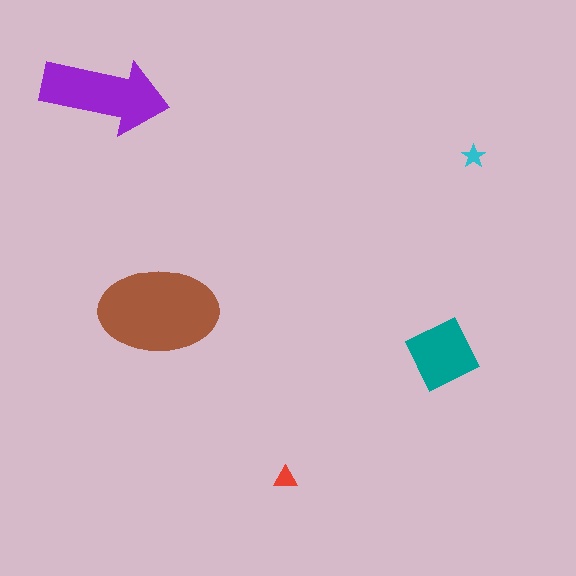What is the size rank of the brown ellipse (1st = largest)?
1st.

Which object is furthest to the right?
The cyan star is rightmost.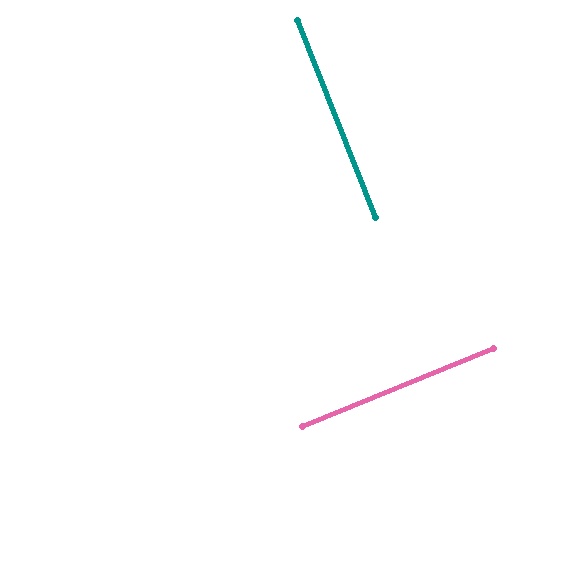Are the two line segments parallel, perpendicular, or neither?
Perpendicular — they meet at approximately 89°.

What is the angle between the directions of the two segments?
Approximately 89 degrees.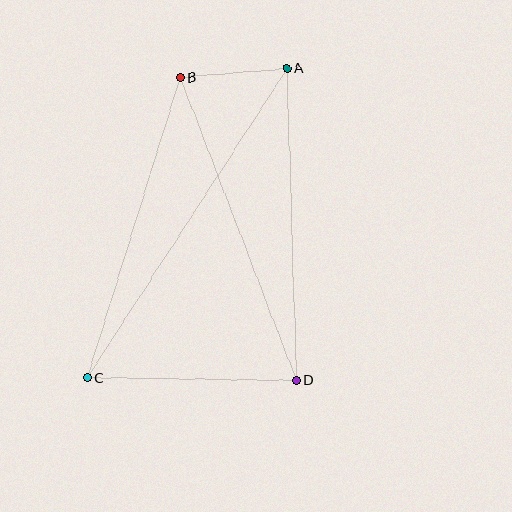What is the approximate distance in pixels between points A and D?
The distance between A and D is approximately 312 pixels.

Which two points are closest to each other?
Points A and B are closest to each other.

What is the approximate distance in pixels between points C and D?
The distance between C and D is approximately 209 pixels.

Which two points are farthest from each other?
Points A and C are farthest from each other.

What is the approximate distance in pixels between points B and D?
The distance between B and D is approximately 324 pixels.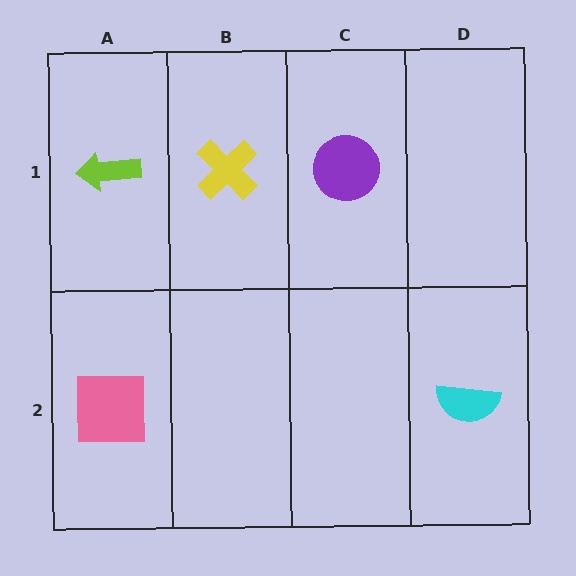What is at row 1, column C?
A purple circle.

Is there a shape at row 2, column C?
No, that cell is empty.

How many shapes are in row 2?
2 shapes.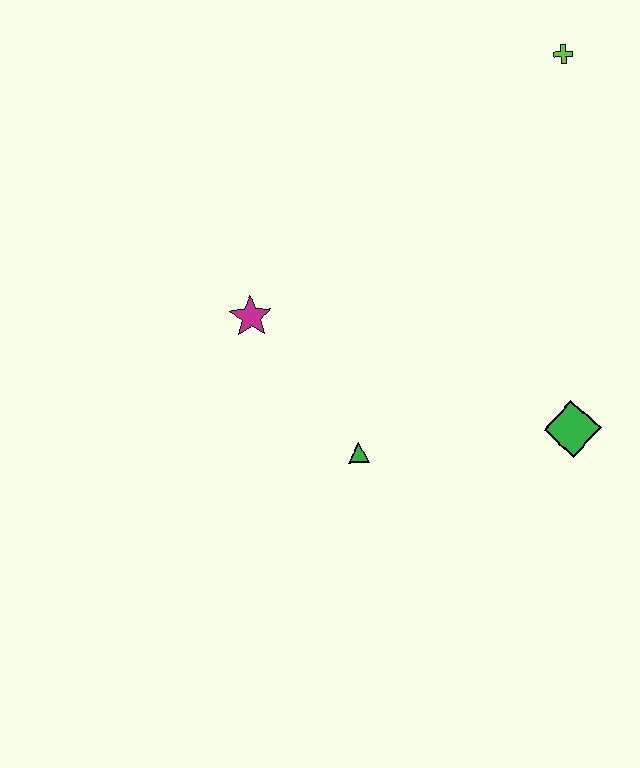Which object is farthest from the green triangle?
The lime cross is farthest from the green triangle.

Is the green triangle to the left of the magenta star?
No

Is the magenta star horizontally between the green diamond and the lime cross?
No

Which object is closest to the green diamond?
The green triangle is closest to the green diamond.